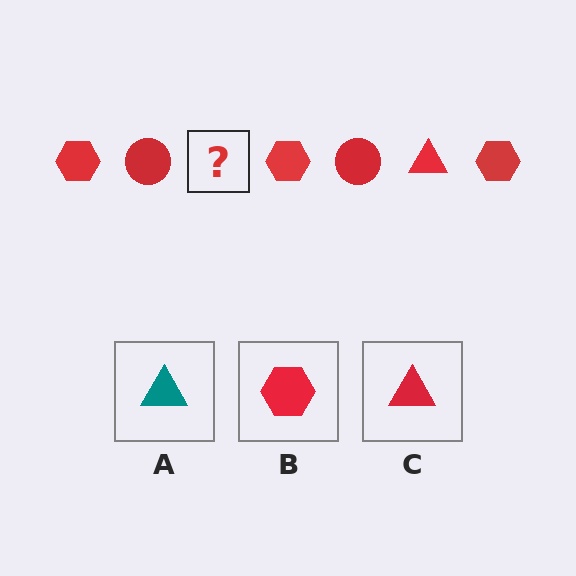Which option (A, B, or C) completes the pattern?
C.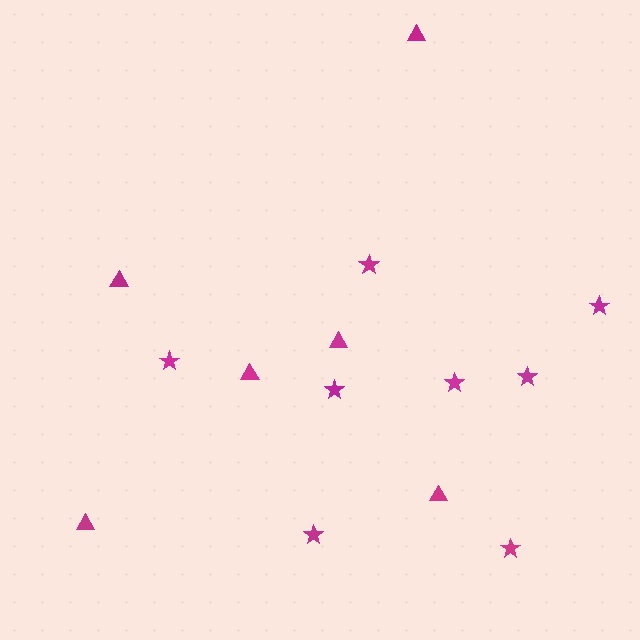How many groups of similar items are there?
There are 2 groups: one group of stars (8) and one group of triangles (6).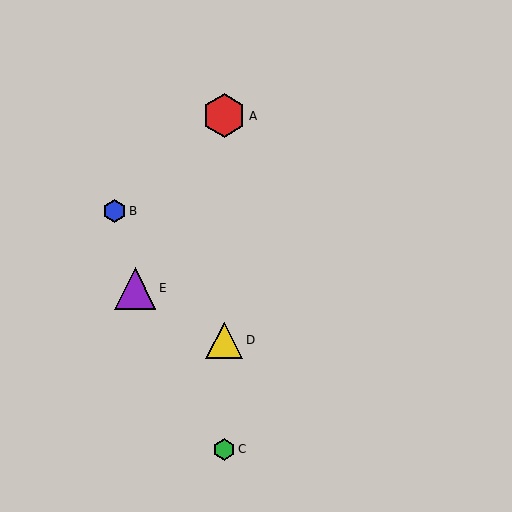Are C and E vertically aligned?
No, C is at x≈224 and E is at x≈135.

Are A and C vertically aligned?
Yes, both are at x≈224.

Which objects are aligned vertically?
Objects A, C, D are aligned vertically.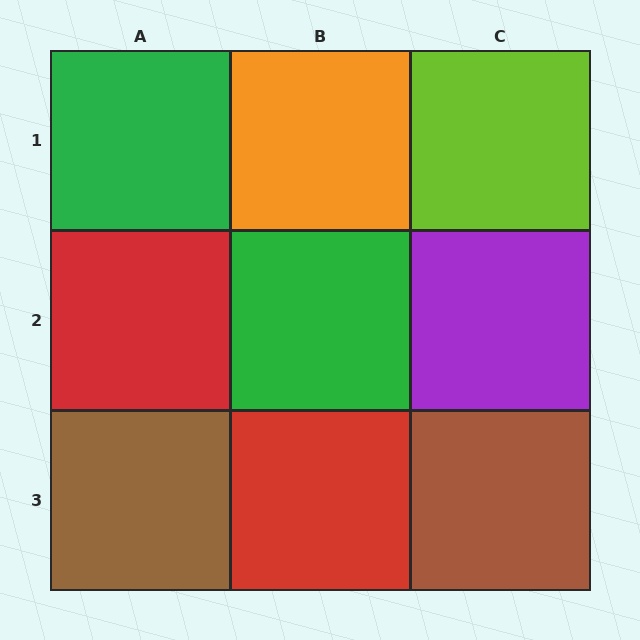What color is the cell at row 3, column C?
Brown.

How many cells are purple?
1 cell is purple.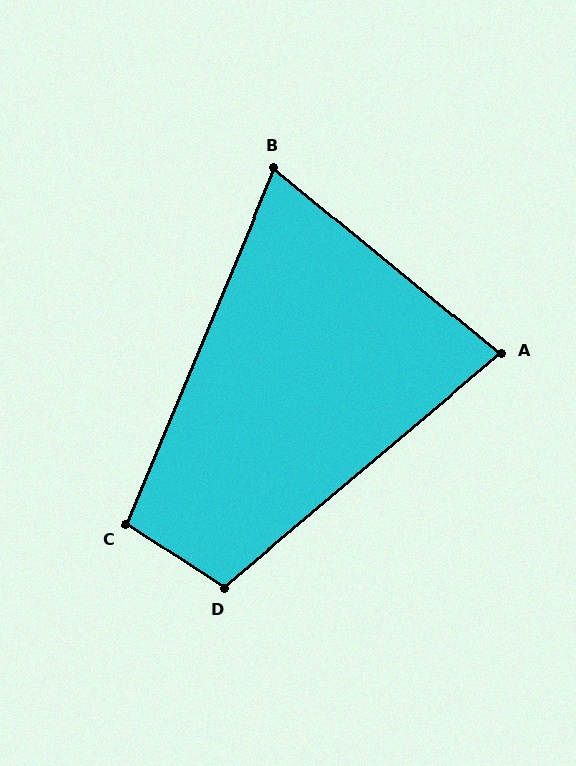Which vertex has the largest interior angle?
D, at approximately 107 degrees.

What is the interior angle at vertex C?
Approximately 101 degrees (obtuse).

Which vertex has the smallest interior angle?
B, at approximately 73 degrees.